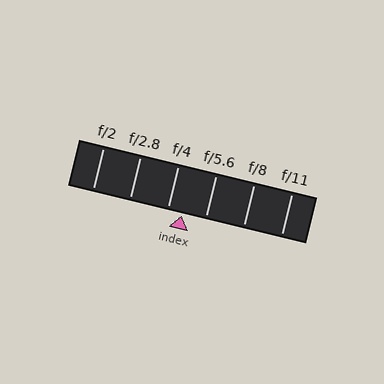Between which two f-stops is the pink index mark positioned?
The index mark is between f/4 and f/5.6.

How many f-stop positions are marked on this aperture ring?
There are 6 f-stop positions marked.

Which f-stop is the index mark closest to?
The index mark is closest to f/4.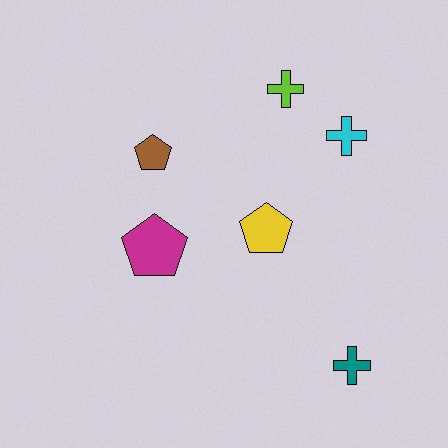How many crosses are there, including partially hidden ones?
There are 3 crosses.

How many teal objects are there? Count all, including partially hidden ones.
There is 1 teal object.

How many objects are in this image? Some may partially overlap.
There are 6 objects.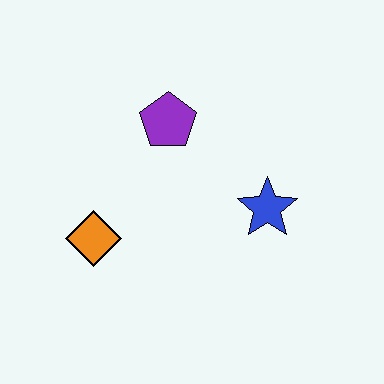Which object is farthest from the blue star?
The orange diamond is farthest from the blue star.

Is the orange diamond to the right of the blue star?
No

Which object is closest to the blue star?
The purple pentagon is closest to the blue star.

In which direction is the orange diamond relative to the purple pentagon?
The orange diamond is below the purple pentagon.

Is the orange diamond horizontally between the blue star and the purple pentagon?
No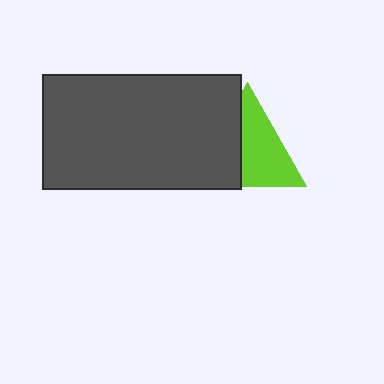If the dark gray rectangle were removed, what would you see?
You would see the complete lime triangle.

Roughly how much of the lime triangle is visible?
About half of it is visible (roughly 59%).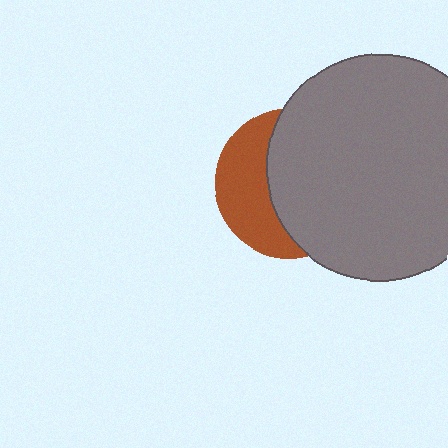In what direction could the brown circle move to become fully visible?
The brown circle could move left. That would shift it out from behind the gray circle entirely.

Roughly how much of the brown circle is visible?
A small part of it is visible (roughly 38%).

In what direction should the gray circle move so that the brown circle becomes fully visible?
The gray circle should move right. That is the shortest direction to clear the overlap and leave the brown circle fully visible.